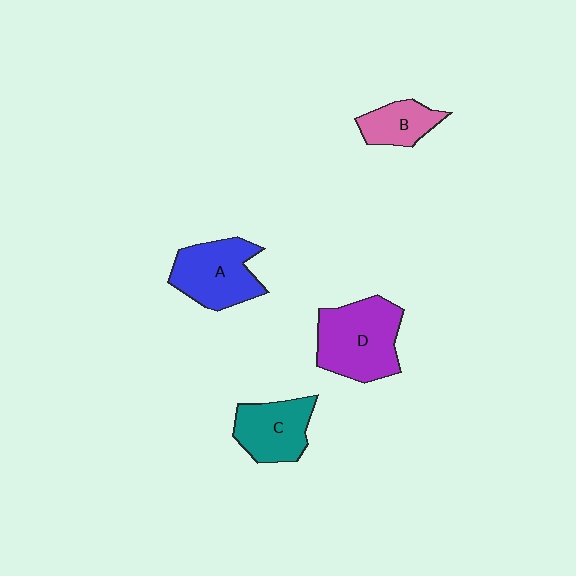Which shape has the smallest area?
Shape B (pink).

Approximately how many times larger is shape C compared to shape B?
Approximately 1.5 times.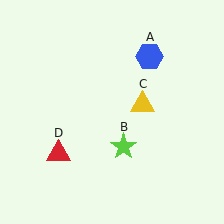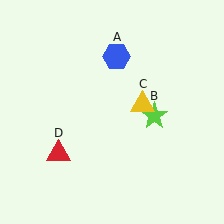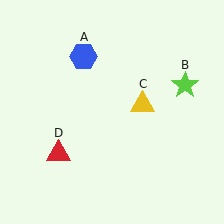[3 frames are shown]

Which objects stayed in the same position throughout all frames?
Yellow triangle (object C) and red triangle (object D) remained stationary.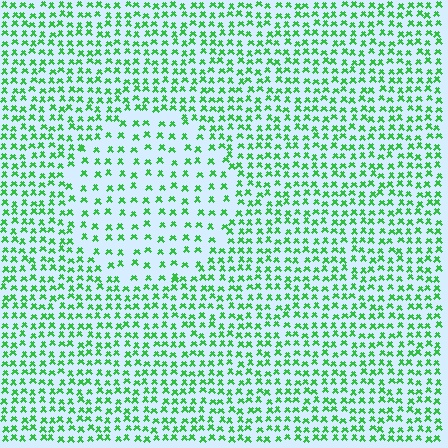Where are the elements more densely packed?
The elements are more densely packed outside the circle boundary.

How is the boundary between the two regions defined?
The boundary is defined by a change in element density (approximately 1.9x ratio). All elements are the same color, size, and shape.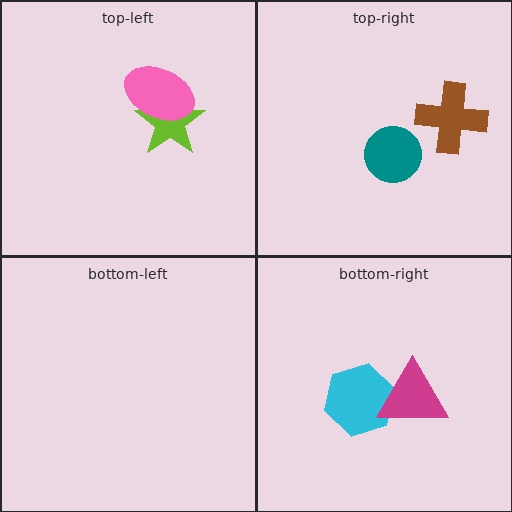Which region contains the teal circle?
The top-right region.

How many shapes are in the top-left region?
2.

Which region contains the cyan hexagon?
The bottom-right region.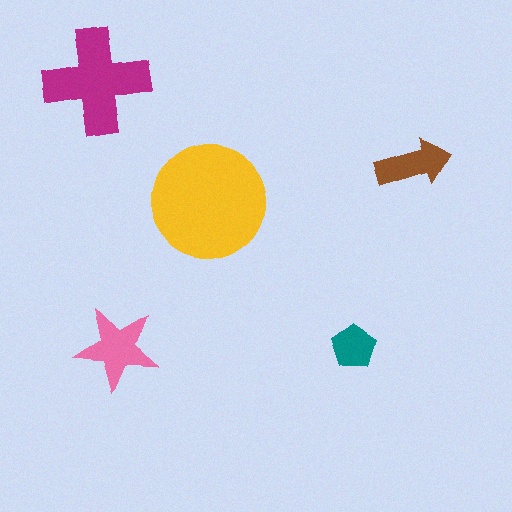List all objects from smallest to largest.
The teal pentagon, the brown arrow, the pink star, the magenta cross, the yellow circle.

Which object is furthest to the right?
The brown arrow is rightmost.